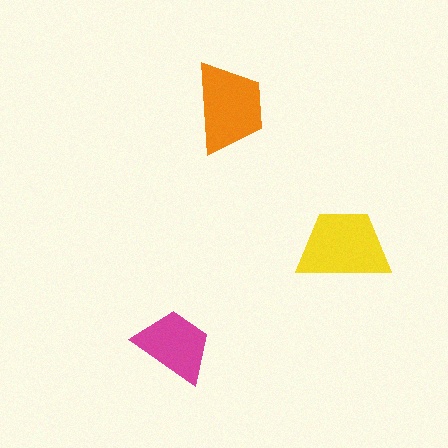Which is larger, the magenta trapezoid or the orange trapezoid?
The orange one.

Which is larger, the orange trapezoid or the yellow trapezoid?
The yellow one.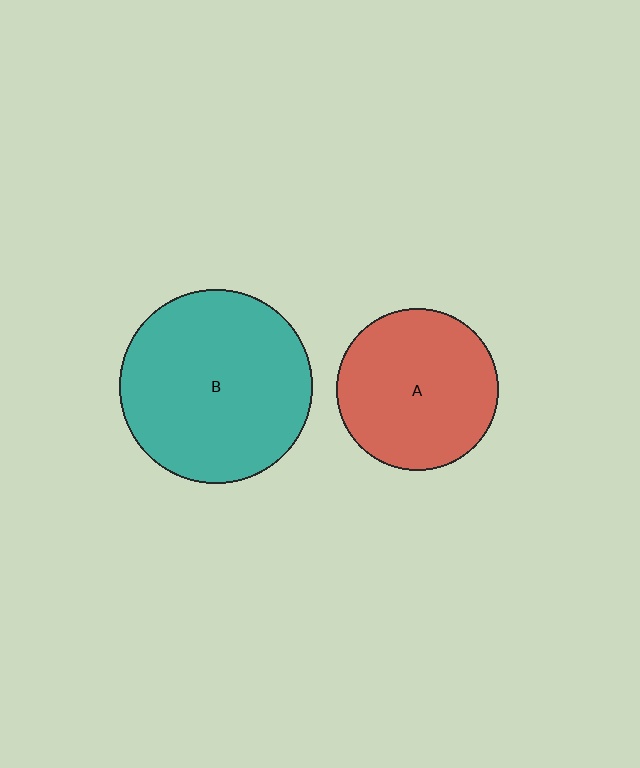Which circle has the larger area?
Circle B (teal).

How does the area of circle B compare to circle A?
Approximately 1.4 times.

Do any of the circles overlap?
No, none of the circles overlap.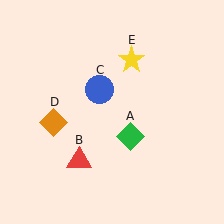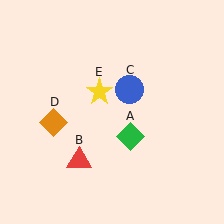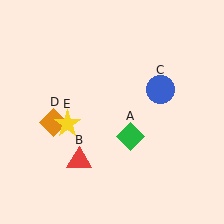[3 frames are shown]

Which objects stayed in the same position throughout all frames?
Green diamond (object A) and red triangle (object B) and orange diamond (object D) remained stationary.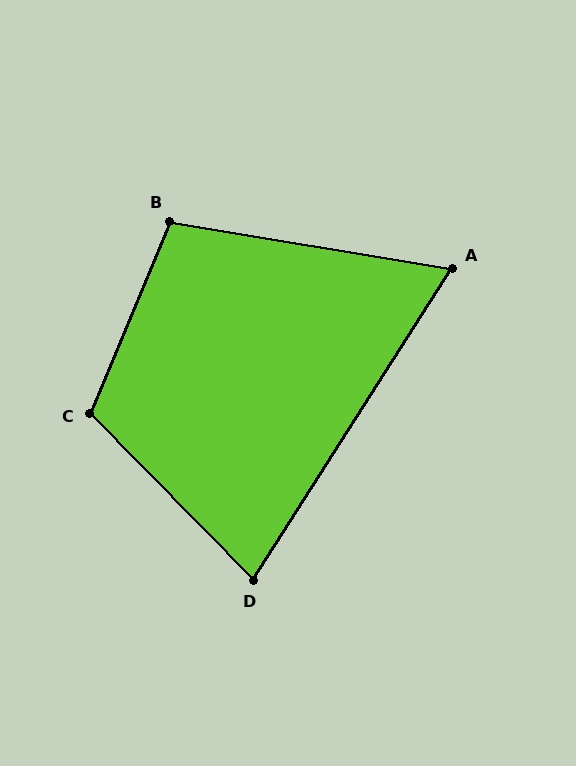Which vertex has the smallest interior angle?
A, at approximately 67 degrees.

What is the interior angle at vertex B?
Approximately 103 degrees (obtuse).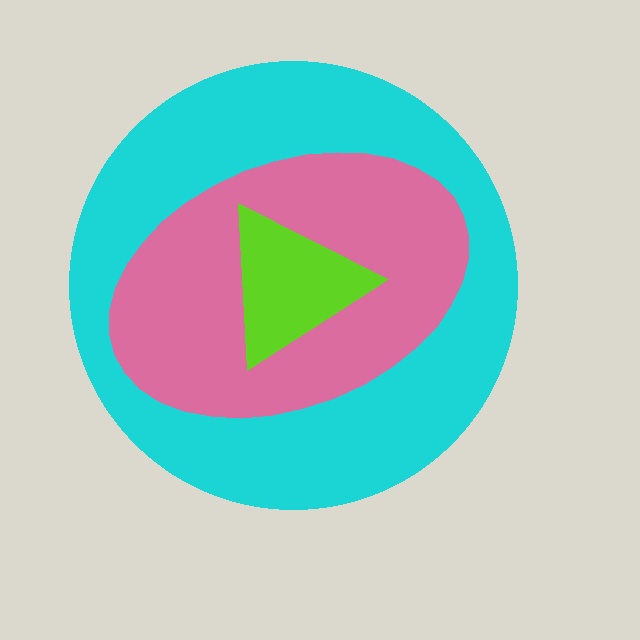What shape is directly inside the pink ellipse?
The lime triangle.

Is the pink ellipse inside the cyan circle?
Yes.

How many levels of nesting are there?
3.